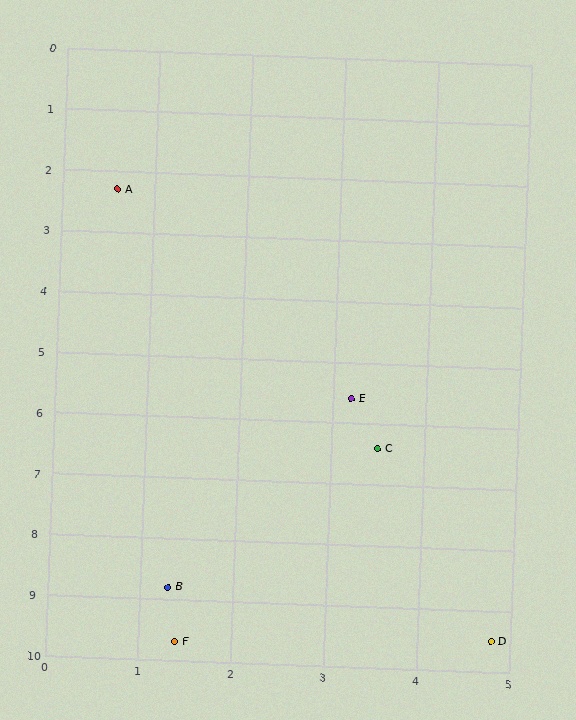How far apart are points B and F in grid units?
Points B and F are about 0.9 grid units apart.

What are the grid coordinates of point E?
Point E is at approximately (3.2, 5.6).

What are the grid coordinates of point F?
Point F is at approximately (1.4, 9.7).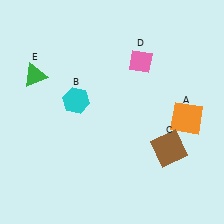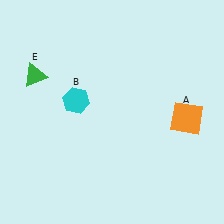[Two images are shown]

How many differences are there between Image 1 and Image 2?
There are 2 differences between the two images.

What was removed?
The brown square (C), the pink diamond (D) were removed in Image 2.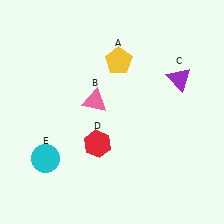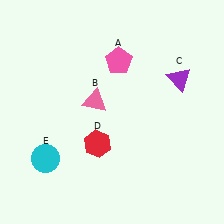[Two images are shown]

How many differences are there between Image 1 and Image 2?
There is 1 difference between the two images.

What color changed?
The pentagon (A) changed from yellow in Image 1 to pink in Image 2.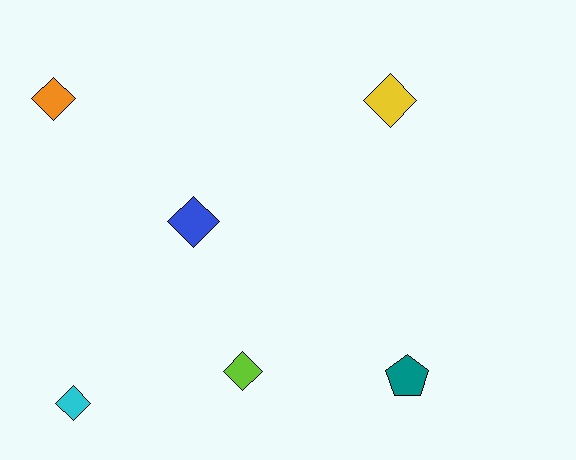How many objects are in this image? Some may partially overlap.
There are 6 objects.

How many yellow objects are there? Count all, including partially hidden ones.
There is 1 yellow object.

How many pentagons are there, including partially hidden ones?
There is 1 pentagon.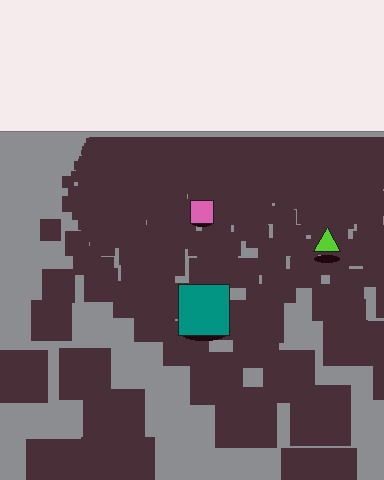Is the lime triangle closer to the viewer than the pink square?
Yes. The lime triangle is closer — you can tell from the texture gradient: the ground texture is coarser near it.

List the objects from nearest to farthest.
From nearest to farthest: the teal square, the lime triangle, the pink square.